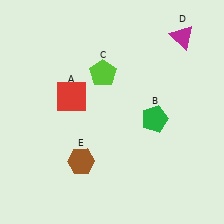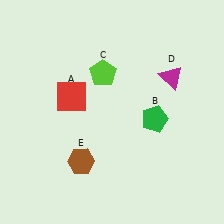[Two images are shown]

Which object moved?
The magenta triangle (D) moved down.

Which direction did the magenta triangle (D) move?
The magenta triangle (D) moved down.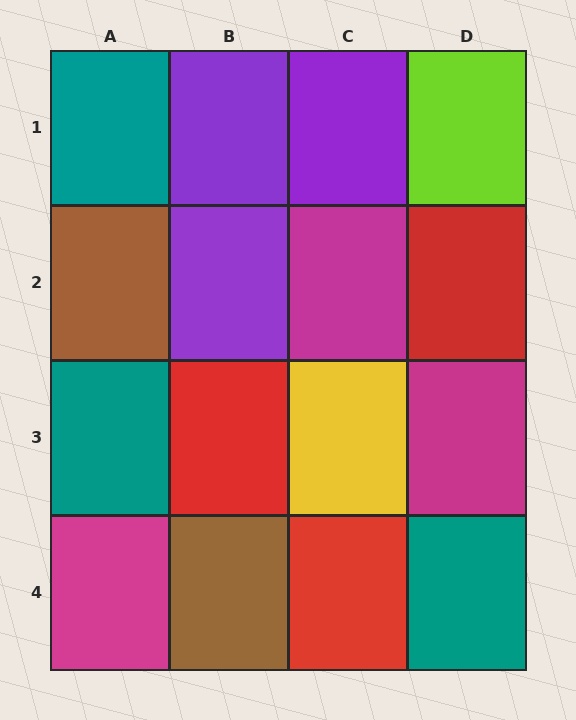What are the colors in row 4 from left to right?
Magenta, brown, red, teal.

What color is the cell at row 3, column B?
Red.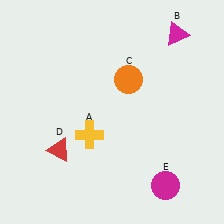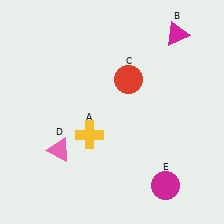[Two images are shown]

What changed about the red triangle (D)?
In Image 1, D is red. In Image 2, it changed to pink.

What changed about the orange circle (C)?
In Image 1, C is orange. In Image 2, it changed to red.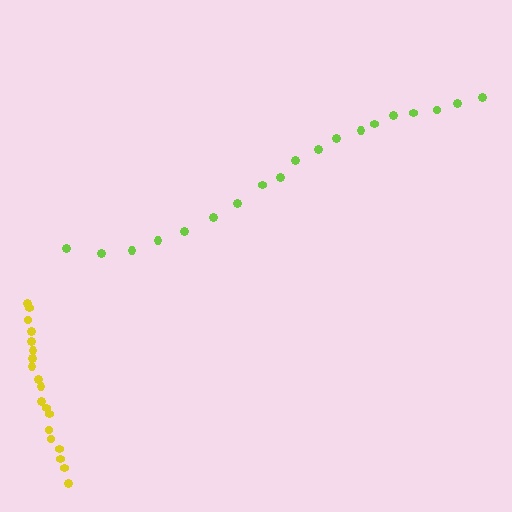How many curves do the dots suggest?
There are 2 distinct paths.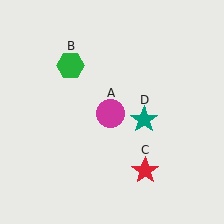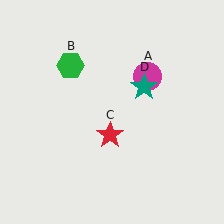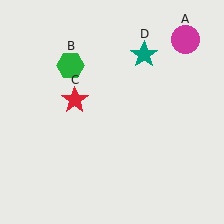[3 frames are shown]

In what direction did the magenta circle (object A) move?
The magenta circle (object A) moved up and to the right.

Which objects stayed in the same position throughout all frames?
Green hexagon (object B) remained stationary.